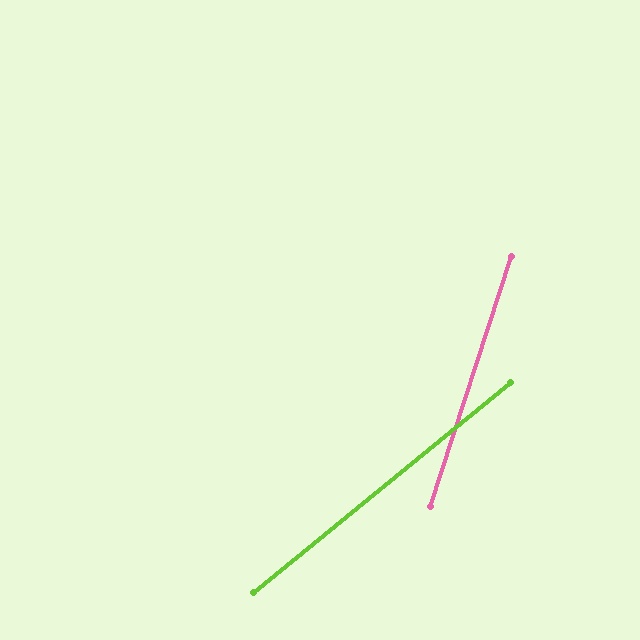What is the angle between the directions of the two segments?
Approximately 33 degrees.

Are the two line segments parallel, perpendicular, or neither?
Neither parallel nor perpendicular — they differ by about 33°.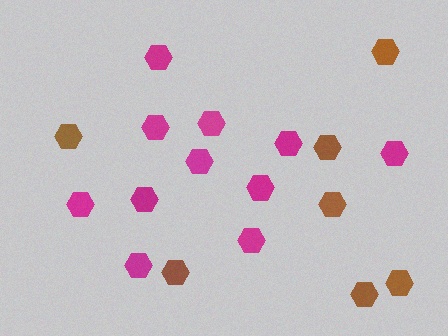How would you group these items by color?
There are 2 groups: one group of magenta hexagons (11) and one group of brown hexagons (7).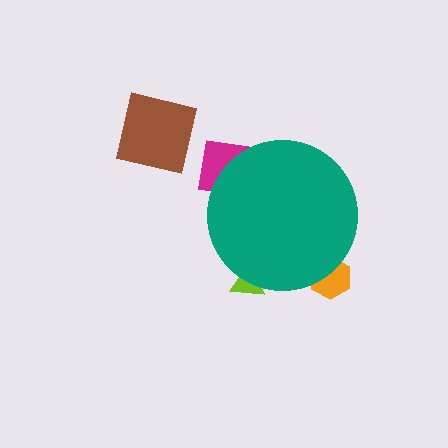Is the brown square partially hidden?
No, the brown square is fully visible.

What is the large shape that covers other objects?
A teal circle.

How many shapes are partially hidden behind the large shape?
3 shapes are partially hidden.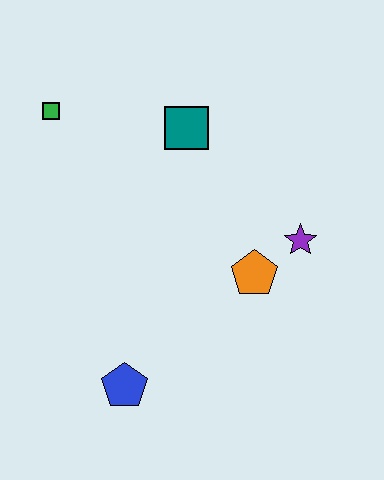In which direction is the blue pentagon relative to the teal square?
The blue pentagon is below the teal square.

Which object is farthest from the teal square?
The blue pentagon is farthest from the teal square.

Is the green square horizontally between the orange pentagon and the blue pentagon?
No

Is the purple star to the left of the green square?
No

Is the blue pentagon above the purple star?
No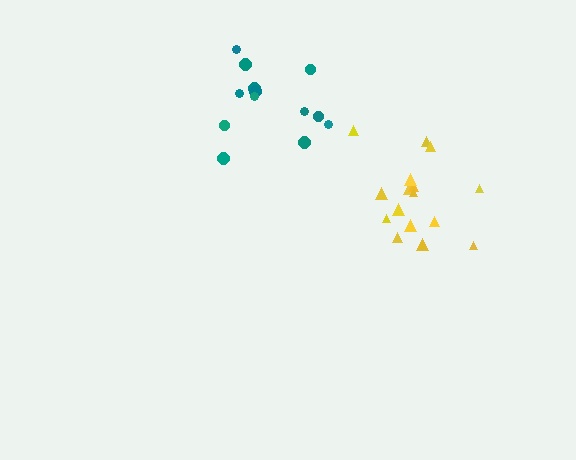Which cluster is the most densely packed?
Yellow.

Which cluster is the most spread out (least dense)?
Teal.